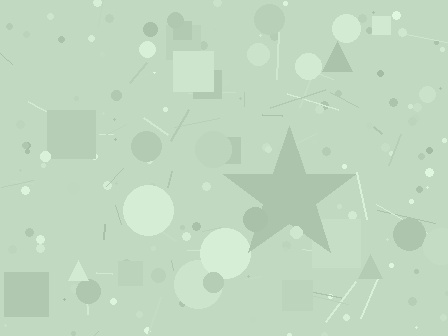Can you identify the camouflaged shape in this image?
The camouflaged shape is a star.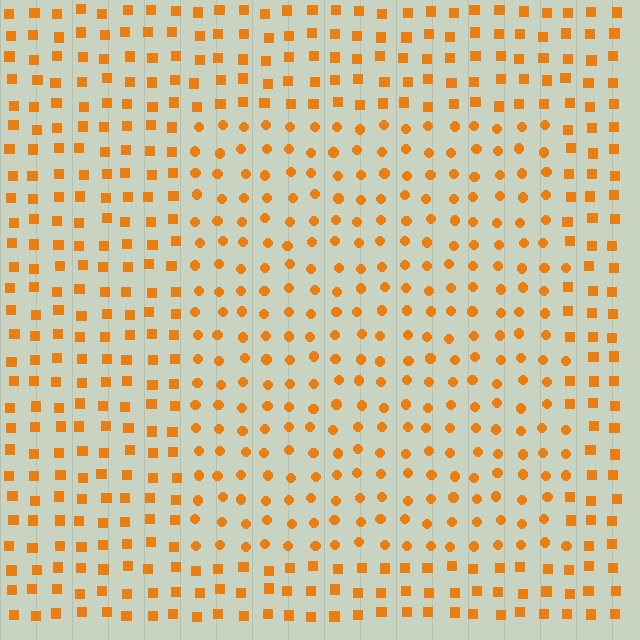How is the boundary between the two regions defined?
The boundary is defined by a change in element shape: circles inside vs. squares outside. All elements share the same color and spacing.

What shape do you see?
I see a rectangle.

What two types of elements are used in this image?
The image uses circles inside the rectangle region and squares outside it.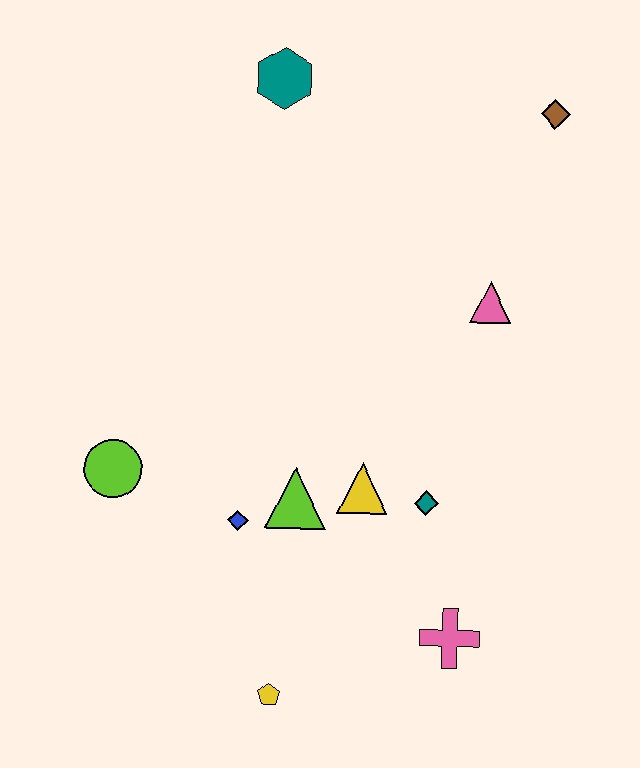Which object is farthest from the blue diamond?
The brown diamond is farthest from the blue diamond.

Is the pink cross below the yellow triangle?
Yes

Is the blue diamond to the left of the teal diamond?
Yes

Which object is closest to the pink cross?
The teal diamond is closest to the pink cross.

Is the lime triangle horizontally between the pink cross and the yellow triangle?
No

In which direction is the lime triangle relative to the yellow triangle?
The lime triangle is to the left of the yellow triangle.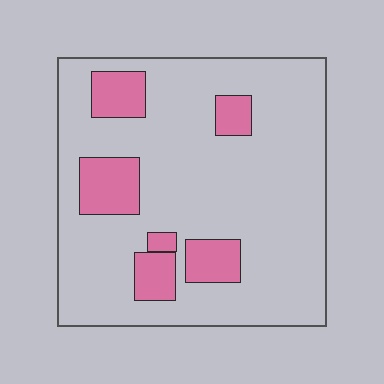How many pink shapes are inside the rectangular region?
6.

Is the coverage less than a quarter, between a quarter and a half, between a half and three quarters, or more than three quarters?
Less than a quarter.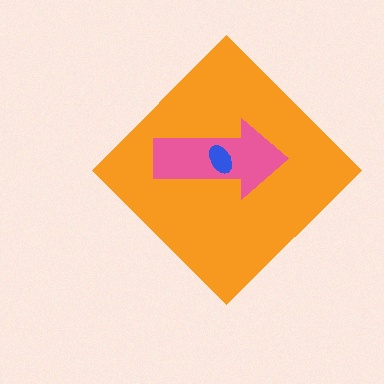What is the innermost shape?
The blue ellipse.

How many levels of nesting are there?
3.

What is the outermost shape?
The orange diamond.